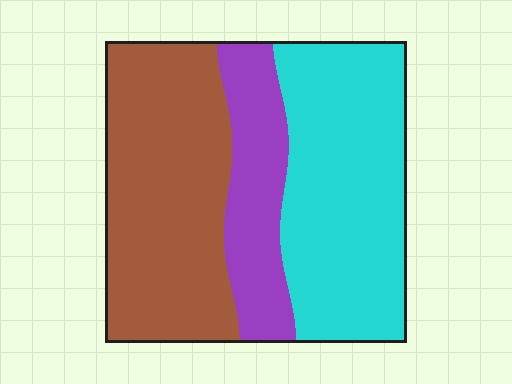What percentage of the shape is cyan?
Cyan covers around 40% of the shape.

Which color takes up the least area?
Purple, at roughly 20%.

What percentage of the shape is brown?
Brown covers about 40% of the shape.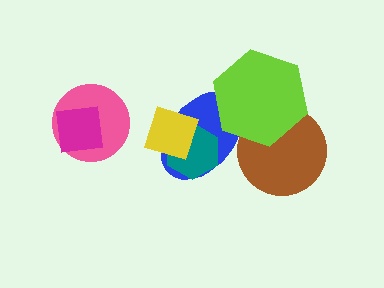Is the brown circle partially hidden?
Yes, it is partially covered by another shape.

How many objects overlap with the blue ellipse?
4 objects overlap with the blue ellipse.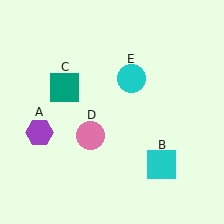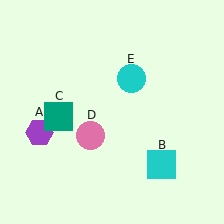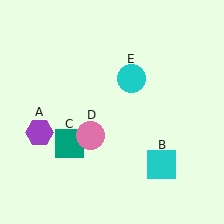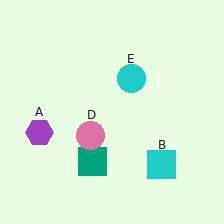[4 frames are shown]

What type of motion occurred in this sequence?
The teal square (object C) rotated counterclockwise around the center of the scene.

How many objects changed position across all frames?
1 object changed position: teal square (object C).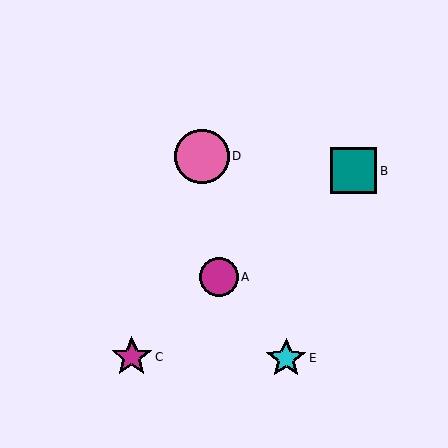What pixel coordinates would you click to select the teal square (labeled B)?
Click at (353, 171) to select the teal square B.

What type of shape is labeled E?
Shape E is a cyan star.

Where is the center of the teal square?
The center of the teal square is at (353, 171).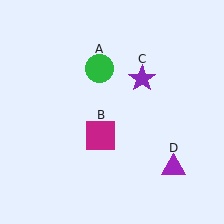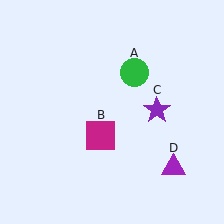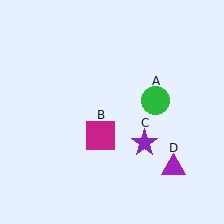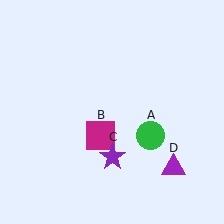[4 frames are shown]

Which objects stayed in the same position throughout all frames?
Magenta square (object B) and purple triangle (object D) remained stationary.